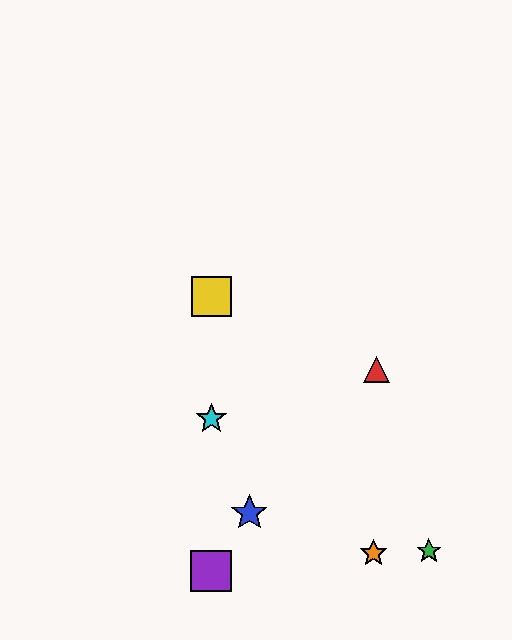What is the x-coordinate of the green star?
The green star is at x≈429.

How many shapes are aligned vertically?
3 shapes (the yellow square, the purple square, the cyan star) are aligned vertically.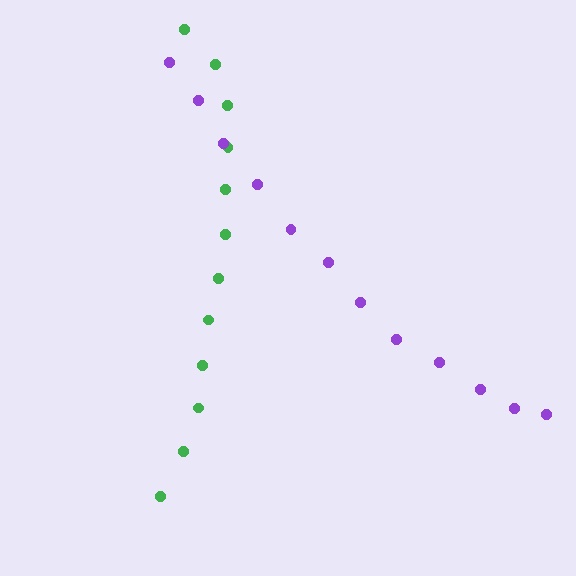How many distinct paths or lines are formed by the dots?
There are 2 distinct paths.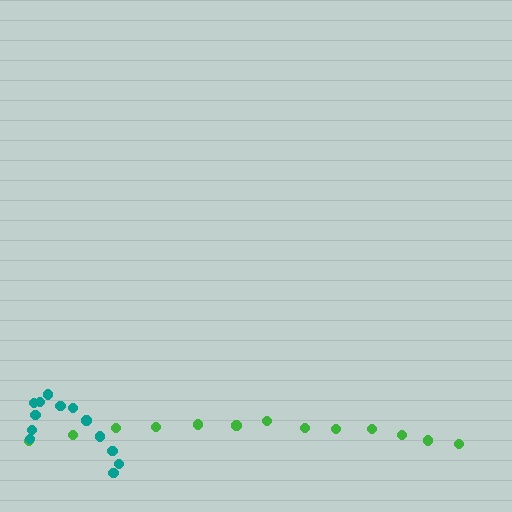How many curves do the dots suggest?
There are 2 distinct paths.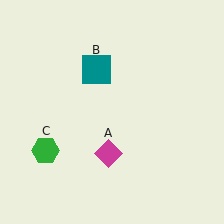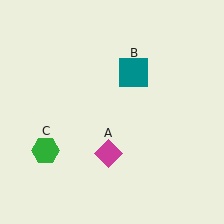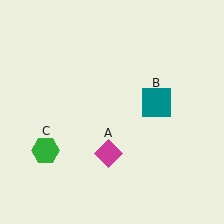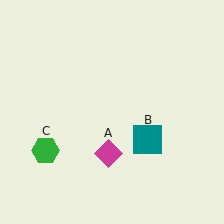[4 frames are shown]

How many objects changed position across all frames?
1 object changed position: teal square (object B).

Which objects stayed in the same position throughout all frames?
Magenta diamond (object A) and green hexagon (object C) remained stationary.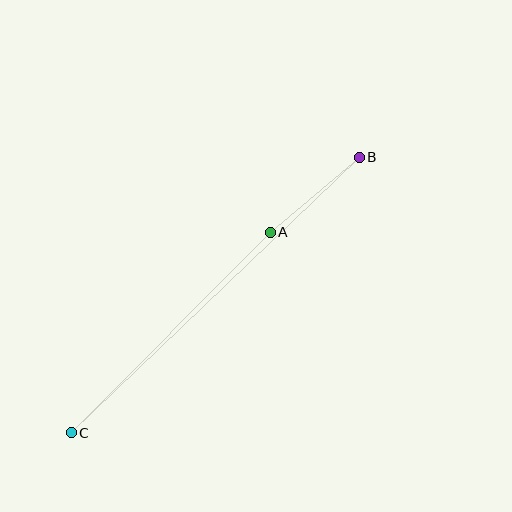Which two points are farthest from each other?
Points B and C are farthest from each other.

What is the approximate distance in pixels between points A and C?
The distance between A and C is approximately 282 pixels.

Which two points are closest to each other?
Points A and B are closest to each other.